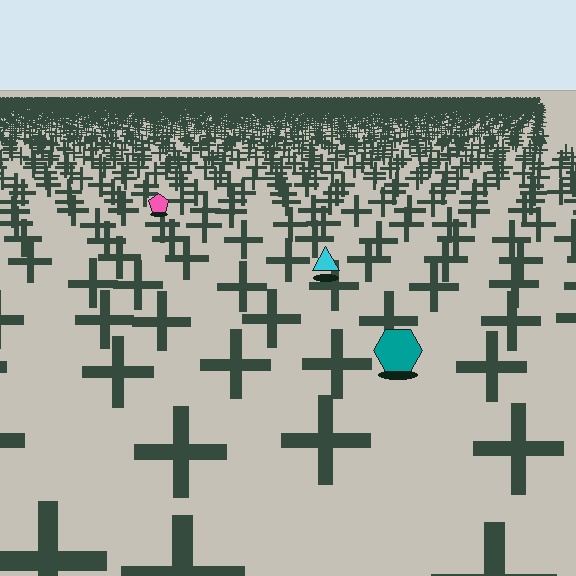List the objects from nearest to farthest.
From nearest to farthest: the teal hexagon, the cyan triangle, the pink pentagon.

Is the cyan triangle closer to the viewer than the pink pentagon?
Yes. The cyan triangle is closer — you can tell from the texture gradient: the ground texture is coarser near it.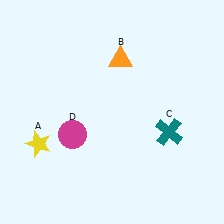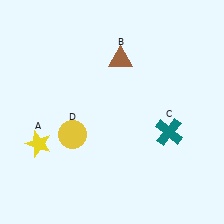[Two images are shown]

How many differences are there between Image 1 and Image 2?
There are 2 differences between the two images.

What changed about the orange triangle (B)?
In Image 1, B is orange. In Image 2, it changed to brown.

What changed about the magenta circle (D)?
In Image 1, D is magenta. In Image 2, it changed to yellow.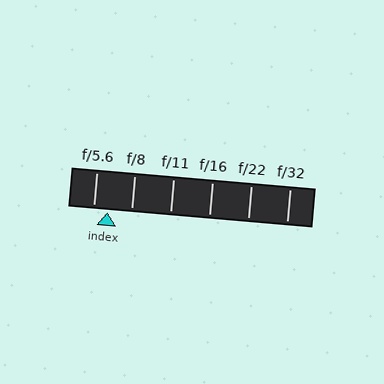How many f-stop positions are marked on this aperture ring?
There are 6 f-stop positions marked.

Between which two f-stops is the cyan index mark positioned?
The index mark is between f/5.6 and f/8.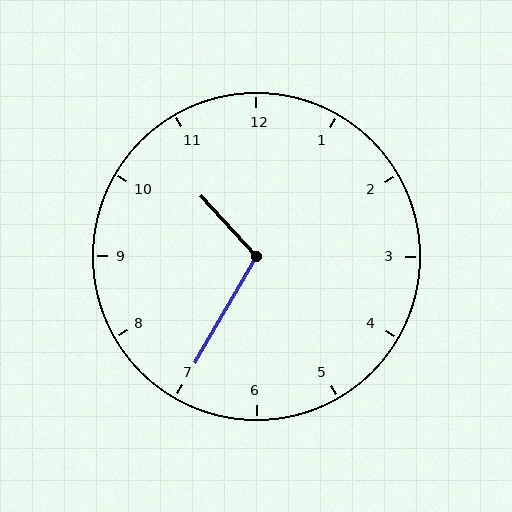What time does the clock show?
10:35.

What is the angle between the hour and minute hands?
Approximately 108 degrees.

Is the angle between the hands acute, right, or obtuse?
It is obtuse.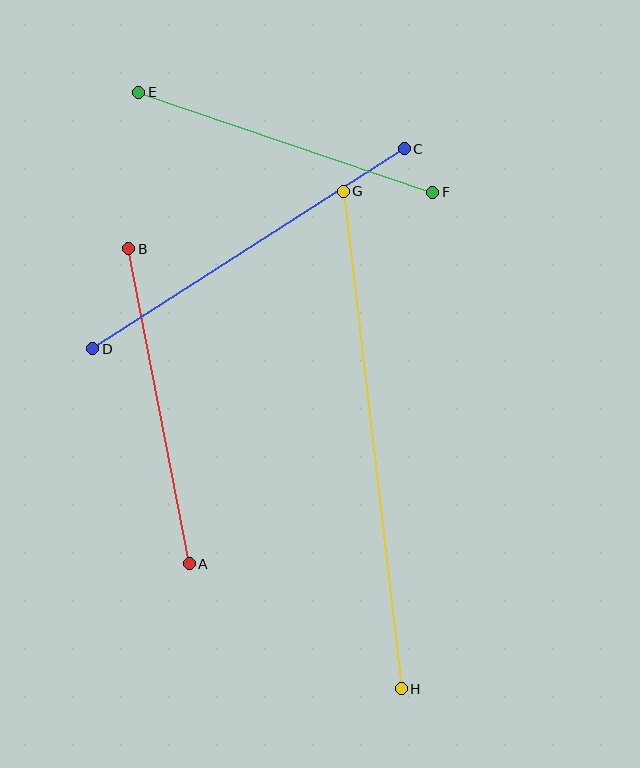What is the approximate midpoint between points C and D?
The midpoint is at approximately (248, 249) pixels.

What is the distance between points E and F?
The distance is approximately 311 pixels.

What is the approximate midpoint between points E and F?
The midpoint is at approximately (286, 142) pixels.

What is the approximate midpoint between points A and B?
The midpoint is at approximately (159, 406) pixels.